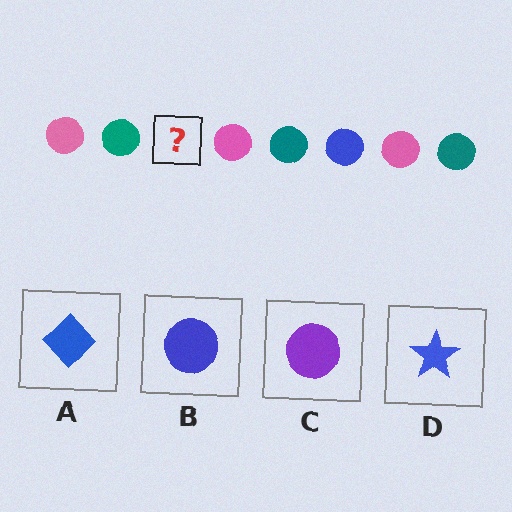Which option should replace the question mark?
Option B.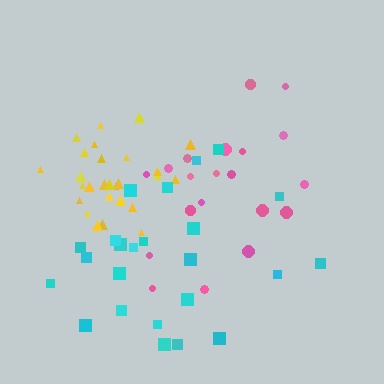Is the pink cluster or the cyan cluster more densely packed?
Cyan.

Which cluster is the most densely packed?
Yellow.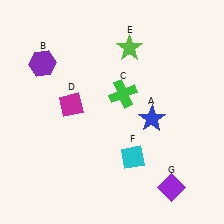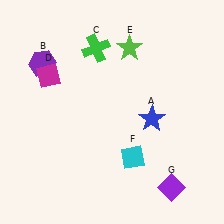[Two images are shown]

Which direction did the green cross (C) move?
The green cross (C) moved up.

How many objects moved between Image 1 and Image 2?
2 objects moved between the two images.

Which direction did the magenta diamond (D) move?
The magenta diamond (D) moved up.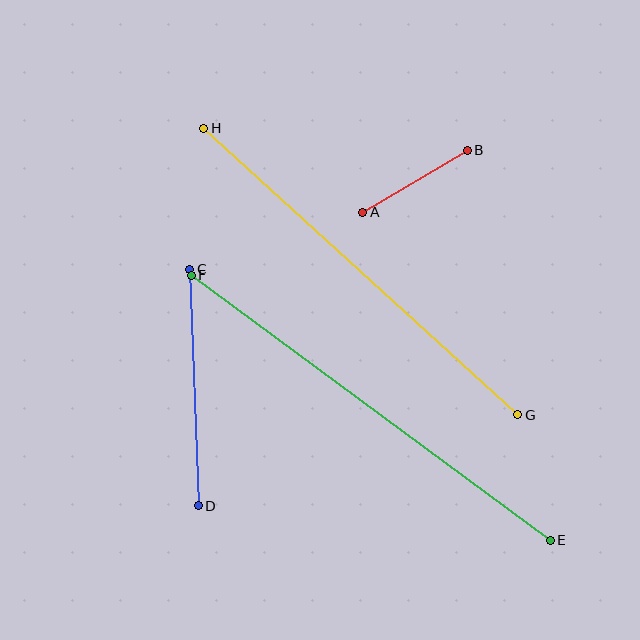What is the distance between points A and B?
The distance is approximately 122 pixels.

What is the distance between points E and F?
The distance is approximately 446 pixels.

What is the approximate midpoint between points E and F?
The midpoint is at approximately (371, 408) pixels.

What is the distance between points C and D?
The distance is approximately 237 pixels.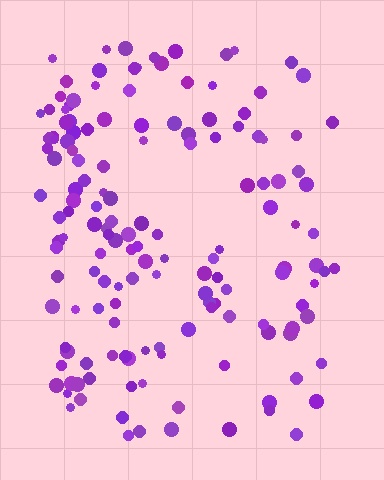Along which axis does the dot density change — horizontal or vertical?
Horizontal.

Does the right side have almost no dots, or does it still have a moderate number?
Still a moderate number, just noticeably fewer than the left.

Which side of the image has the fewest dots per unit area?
The right.